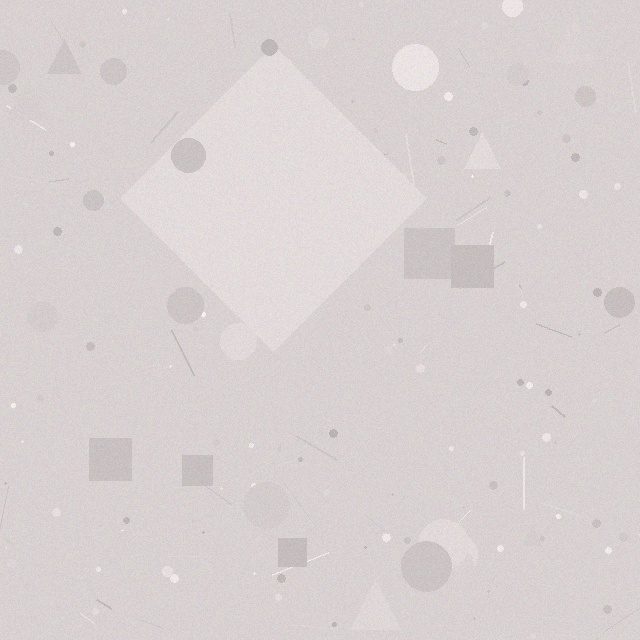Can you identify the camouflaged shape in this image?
The camouflaged shape is a diamond.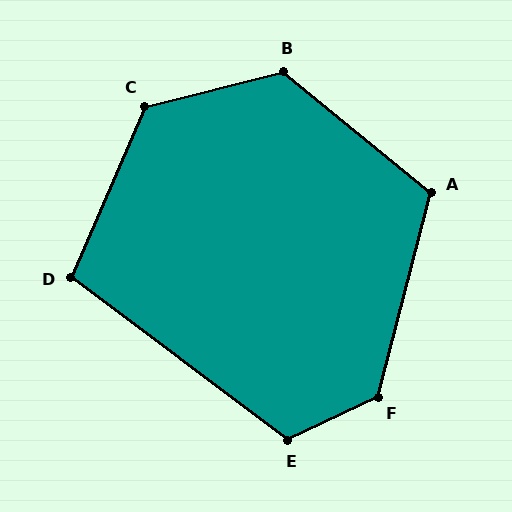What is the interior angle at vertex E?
Approximately 118 degrees (obtuse).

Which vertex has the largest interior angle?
F, at approximately 130 degrees.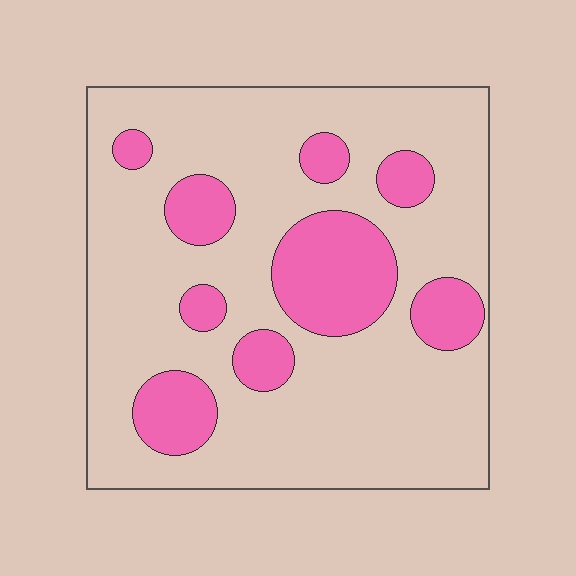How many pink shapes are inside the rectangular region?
9.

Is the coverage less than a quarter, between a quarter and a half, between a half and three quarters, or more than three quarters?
Less than a quarter.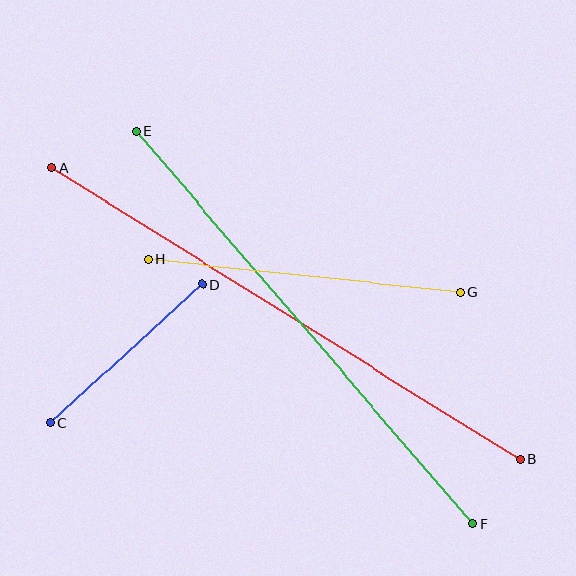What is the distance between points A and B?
The distance is approximately 552 pixels.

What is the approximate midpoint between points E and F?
The midpoint is at approximately (304, 328) pixels.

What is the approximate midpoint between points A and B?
The midpoint is at approximately (286, 314) pixels.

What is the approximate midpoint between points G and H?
The midpoint is at approximately (304, 276) pixels.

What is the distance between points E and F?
The distance is approximately 516 pixels.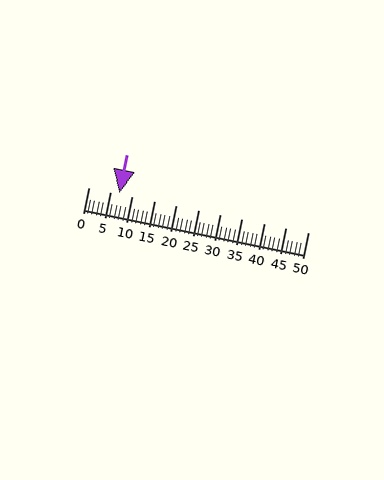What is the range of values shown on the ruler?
The ruler shows values from 0 to 50.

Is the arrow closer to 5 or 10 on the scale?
The arrow is closer to 5.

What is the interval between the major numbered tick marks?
The major tick marks are spaced 5 units apart.